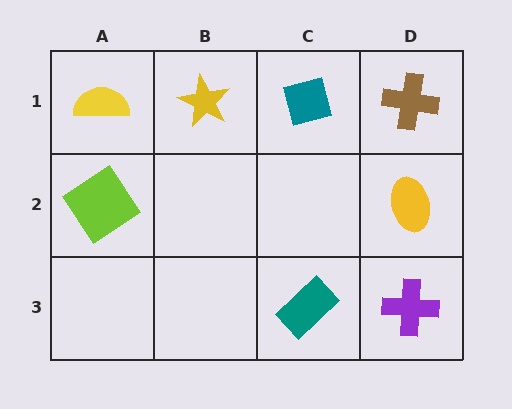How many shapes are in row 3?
2 shapes.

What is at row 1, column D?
A brown cross.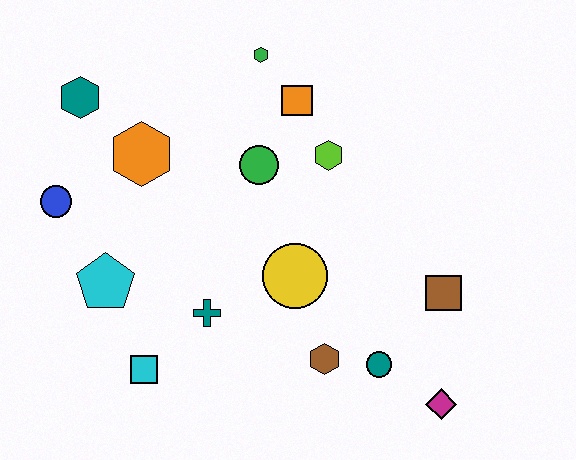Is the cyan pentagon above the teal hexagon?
No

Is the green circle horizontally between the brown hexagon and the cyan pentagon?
Yes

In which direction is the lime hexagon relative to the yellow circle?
The lime hexagon is above the yellow circle.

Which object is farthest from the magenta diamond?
The teal hexagon is farthest from the magenta diamond.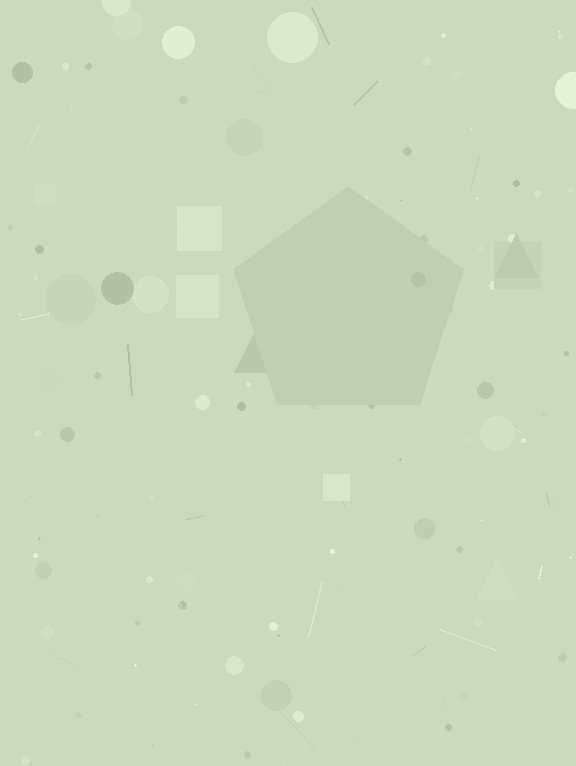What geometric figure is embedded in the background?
A pentagon is embedded in the background.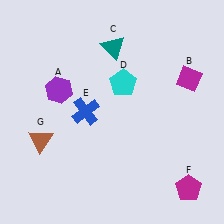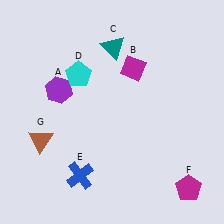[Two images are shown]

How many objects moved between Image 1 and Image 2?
3 objects moved between the two images.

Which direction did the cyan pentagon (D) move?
The cyan pentagon (D) moved left.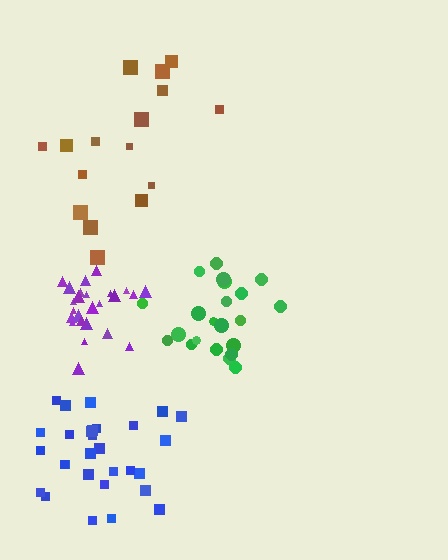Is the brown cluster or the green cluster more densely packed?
Green.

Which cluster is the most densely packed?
Purple.